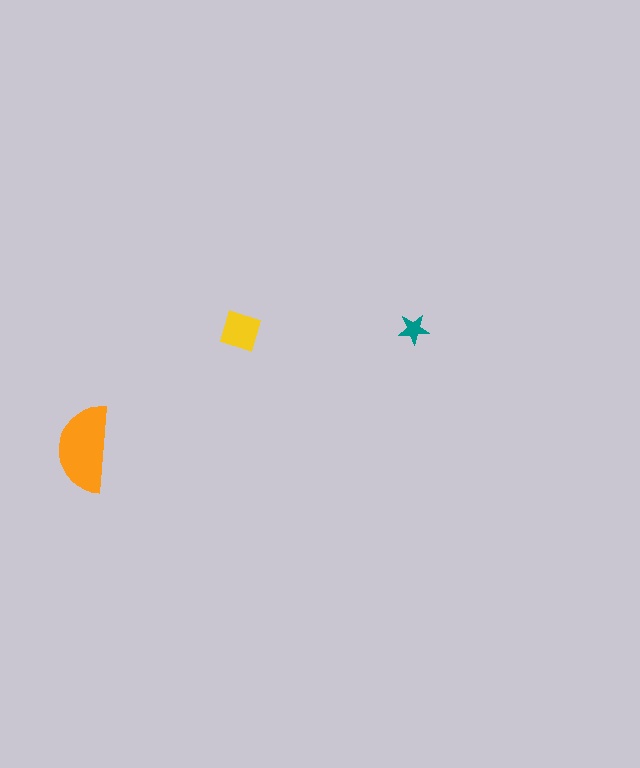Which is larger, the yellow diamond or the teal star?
The yellow diamond.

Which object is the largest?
The orange semicircle.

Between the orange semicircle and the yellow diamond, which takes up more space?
The orange semicircle.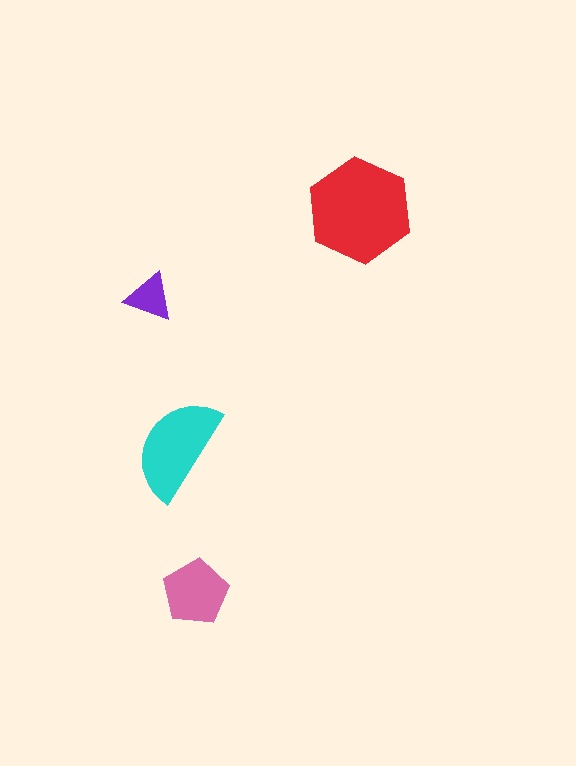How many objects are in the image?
There are 4 objects in the image.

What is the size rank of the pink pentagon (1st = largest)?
3rd.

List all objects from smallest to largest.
The purple triangle, the pink pentagon, the cyan semicircle, the red hexagon.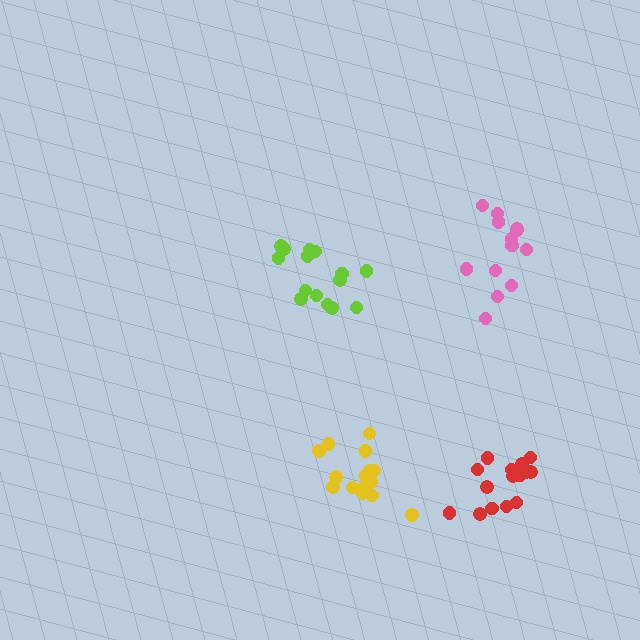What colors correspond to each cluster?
The clusters are colored: yellow, lime, pink, red.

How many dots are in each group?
Group 1: 15 dots, Group 2: 15 dots, Group 3: 13 dots, Group 4: 15 dots (58 total).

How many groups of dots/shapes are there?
There are 4 groups.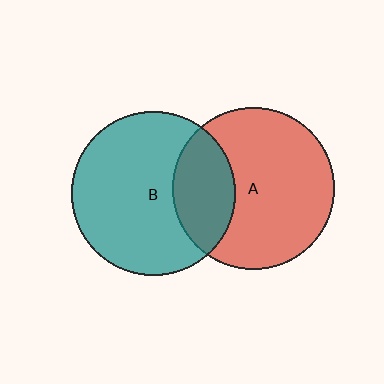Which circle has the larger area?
Circle B (teal).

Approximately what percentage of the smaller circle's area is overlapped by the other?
Approximately 30%.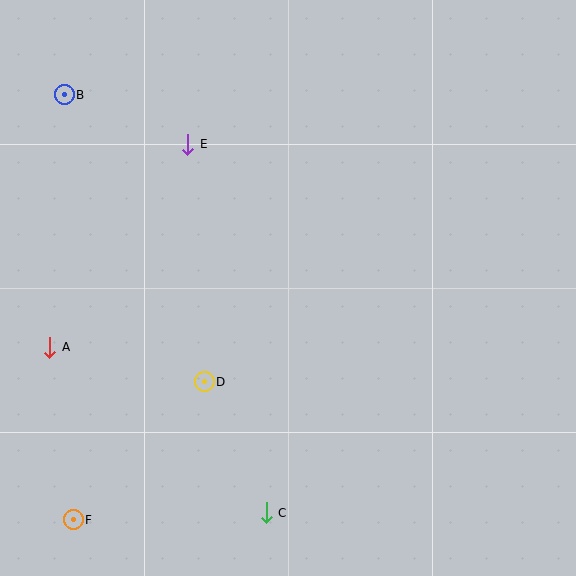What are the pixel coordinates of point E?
Point E is at (188, 144).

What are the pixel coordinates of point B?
Point B is at (64, 95).